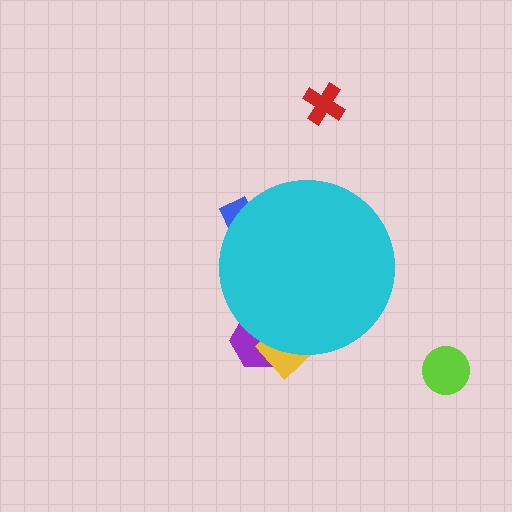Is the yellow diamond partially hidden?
Yes, the yellow diamond is partially hidden behind the cyan circle.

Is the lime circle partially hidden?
No, the lime circle is fully visible.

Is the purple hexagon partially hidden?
Yes, the purple hexagon is partially hidden behind the cyan circle.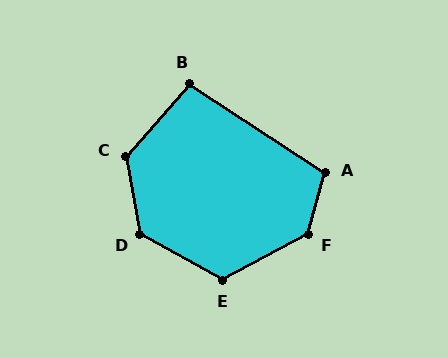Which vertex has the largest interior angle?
F, at approximately 133 degrees.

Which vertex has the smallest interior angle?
B, at approximately 98 degrees.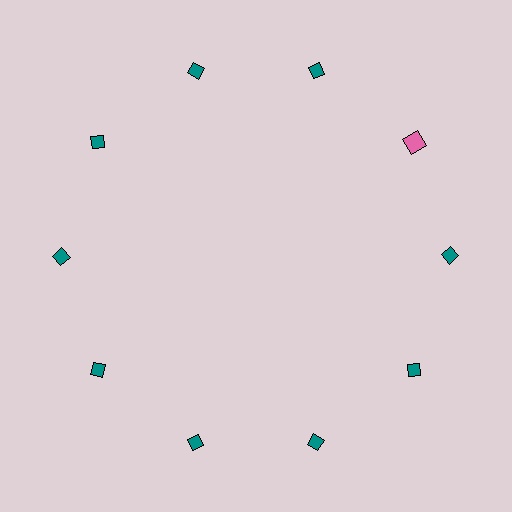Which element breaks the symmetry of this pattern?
The pink square at roughly the 2 o'clock position breaks the symmetry. All other shapes are teal diamonds.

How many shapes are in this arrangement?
There are 10 shapes arranged in a ring pattern.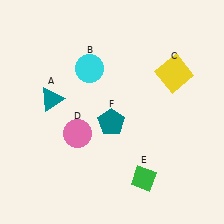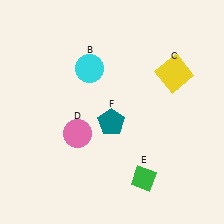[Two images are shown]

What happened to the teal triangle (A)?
The teal triangle (A) was removed in Image 2. It was in the top-left area of Image 1.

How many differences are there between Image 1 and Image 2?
There is 1 difference between the two images.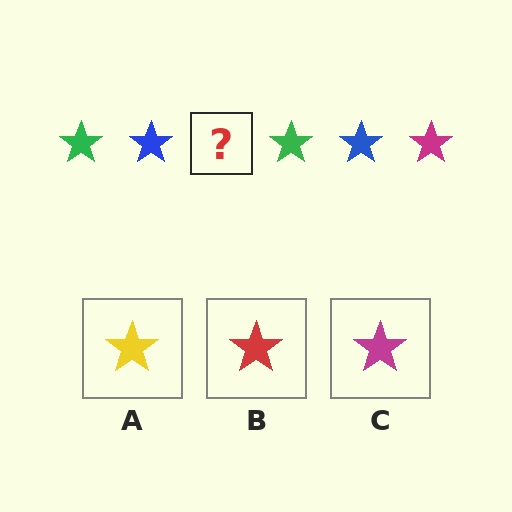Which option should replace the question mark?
Option C.